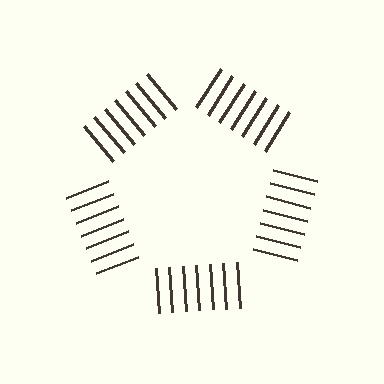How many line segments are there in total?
35 — 7 along each of the 5 edges.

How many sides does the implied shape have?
5 sides — the line-ends trace a pentagon.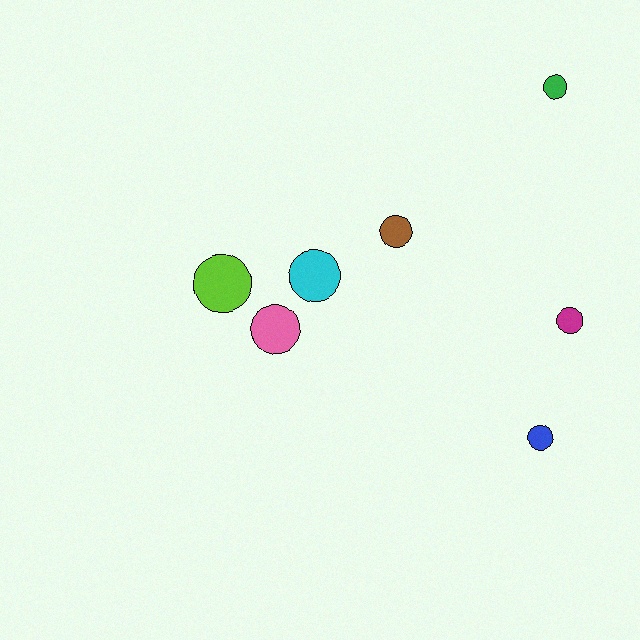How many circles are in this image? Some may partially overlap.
There are 7 circles.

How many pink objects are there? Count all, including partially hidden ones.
There is 1 pink object.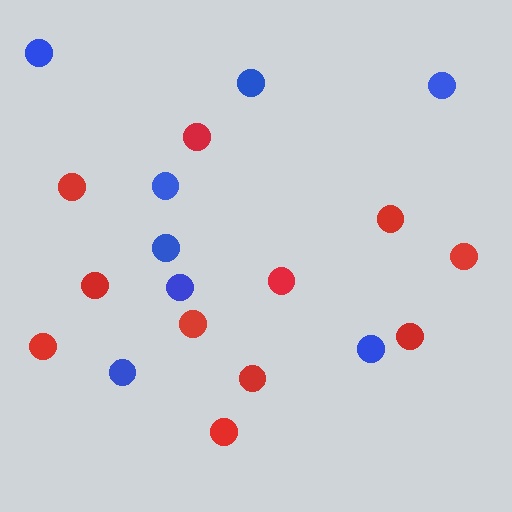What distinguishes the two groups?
There are 2 groups: one group of blue circles (8) and one group of red circles (11).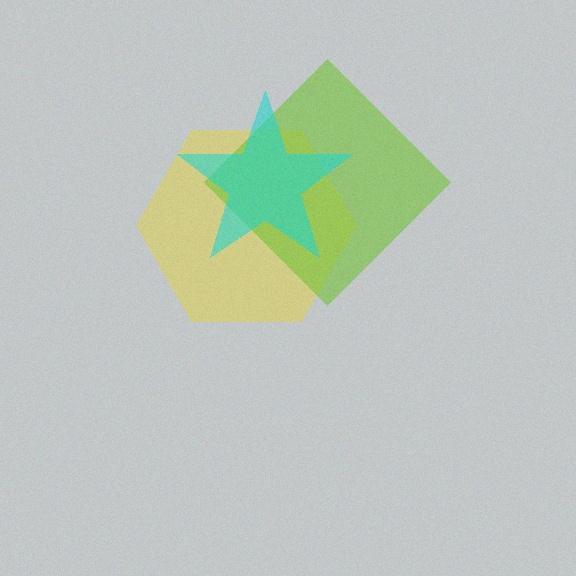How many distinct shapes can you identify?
There are 3 distinct shapes: a yellow hexagon, a lime diamond, a cyan star.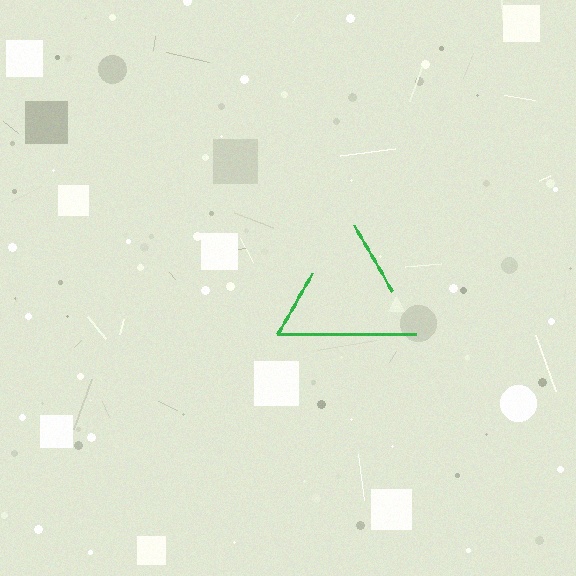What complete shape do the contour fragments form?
The contour fragments form a triangle.